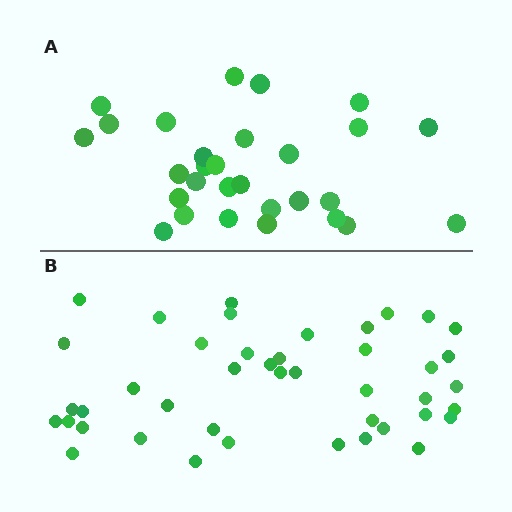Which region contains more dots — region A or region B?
Region B (the bottom region) has more dots.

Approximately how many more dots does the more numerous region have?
Region B has approximately 15 more dots than region A.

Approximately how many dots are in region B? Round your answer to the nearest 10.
About 40 dots. (The exact count is 43, which rounds to 40.)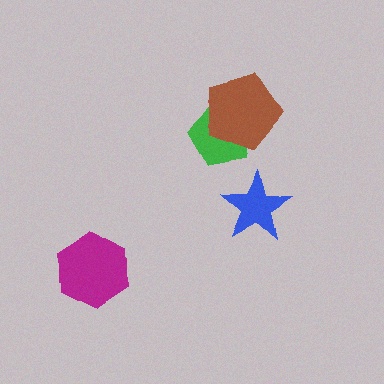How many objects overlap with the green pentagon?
1 object overlaps with the green pentagon.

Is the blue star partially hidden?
No, no other shape covers it.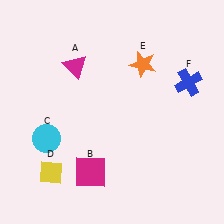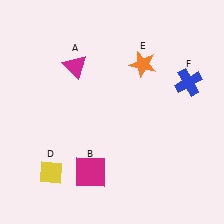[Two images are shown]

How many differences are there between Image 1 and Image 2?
There is 1 difference between the two images.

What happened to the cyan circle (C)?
The cyan circle (C) was removed in Image 2. It was in the bottom-left area of Image 1.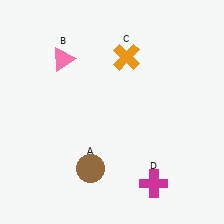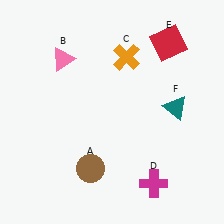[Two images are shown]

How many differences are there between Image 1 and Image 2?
There are 2 differences between the two images.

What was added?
A red square (E), a teal triangle (F) were added in Image 2.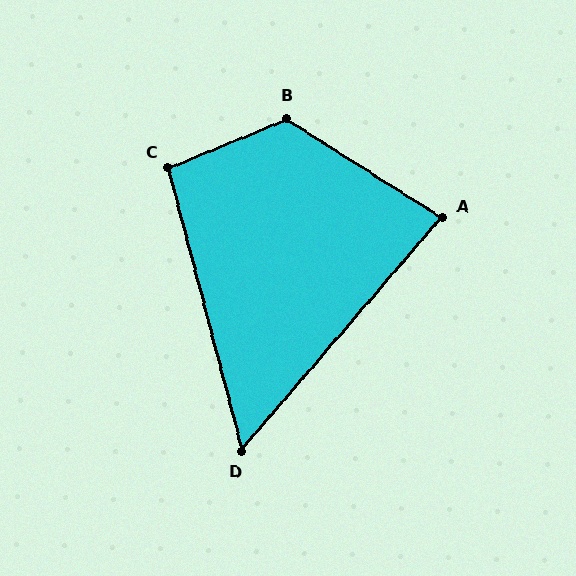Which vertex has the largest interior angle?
B, at approximately 125 degrees.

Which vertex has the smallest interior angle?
D, at approximately 55 degrees.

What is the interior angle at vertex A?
Approximately 82 degrees (acute).